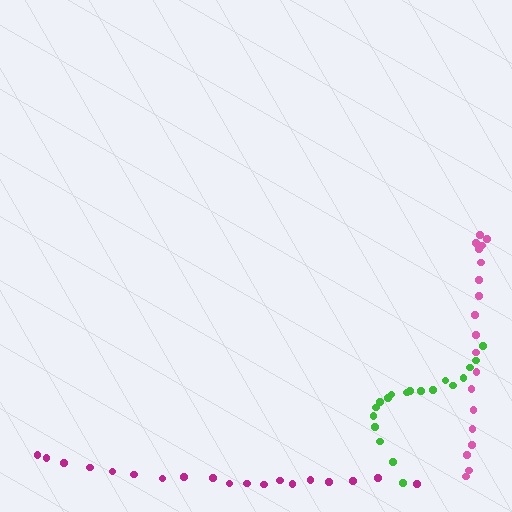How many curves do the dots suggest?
There are 3 distinct paths.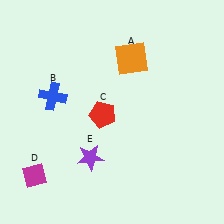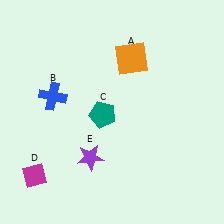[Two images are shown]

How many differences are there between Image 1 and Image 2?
There is 1 difference between the two images.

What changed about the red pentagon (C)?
In Image 1, C is red. In Image 2, it changed to teal.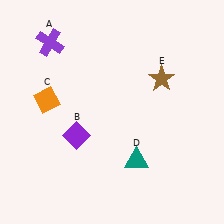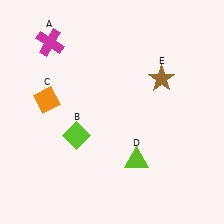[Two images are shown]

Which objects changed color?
A changed from purple to magenta. B changed from purple to lime. D changed from teal to lime.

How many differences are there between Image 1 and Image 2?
There are 3 differences between the two images.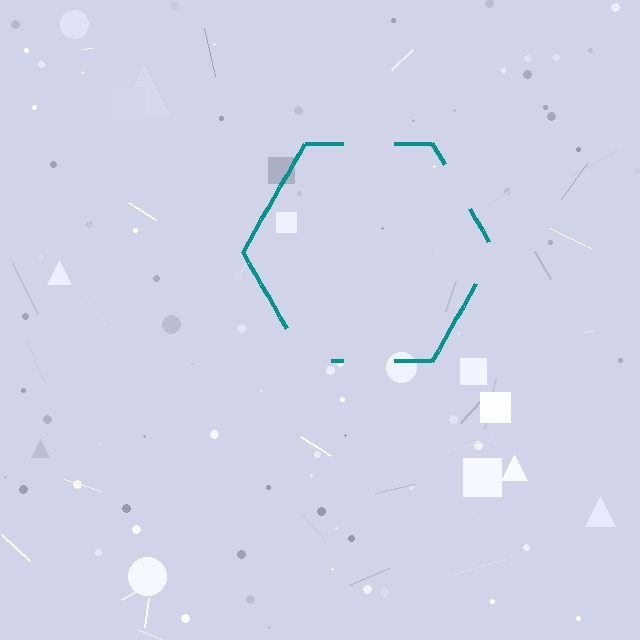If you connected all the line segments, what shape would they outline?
They would outline a hexagon.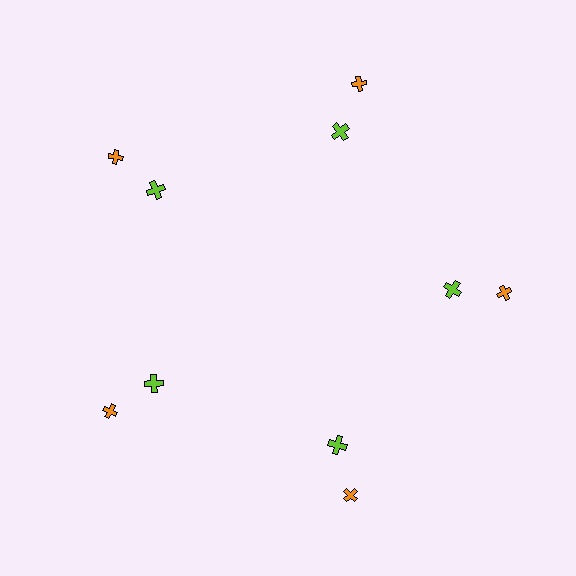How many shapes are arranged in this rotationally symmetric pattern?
There are 10 shapes, arranged in 5 groups of 2.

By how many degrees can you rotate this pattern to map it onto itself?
The pattern maps onto itself every 72 degrees of rotation.